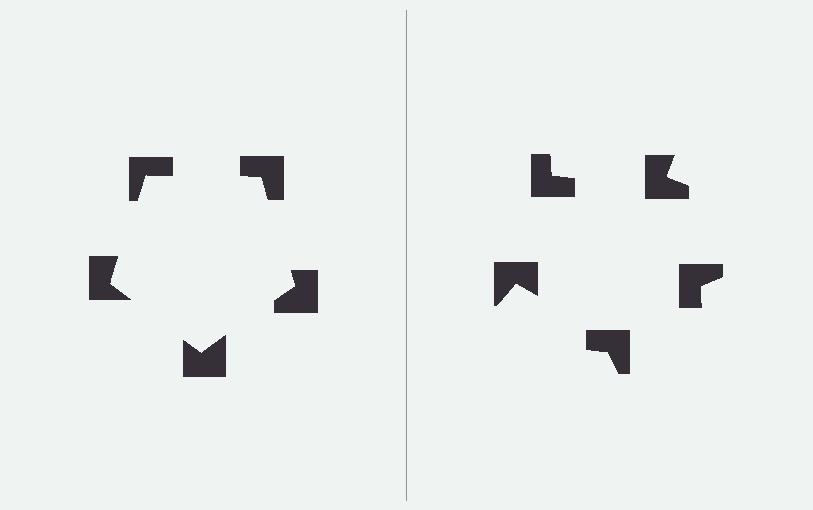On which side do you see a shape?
An illusory pentagon appears on the left side. On the right side the wedge cuts are rotated, so no coherent shape forms.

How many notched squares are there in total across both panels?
10 — 5 on each side.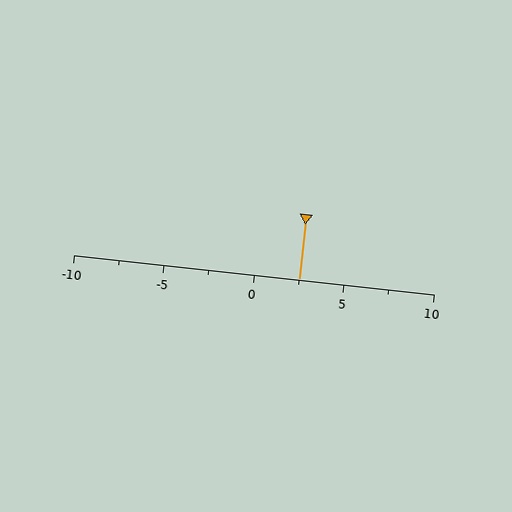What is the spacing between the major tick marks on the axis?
The major ticks are spaced 5 apart.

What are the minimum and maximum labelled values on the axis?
The axis runs from -10 to 10.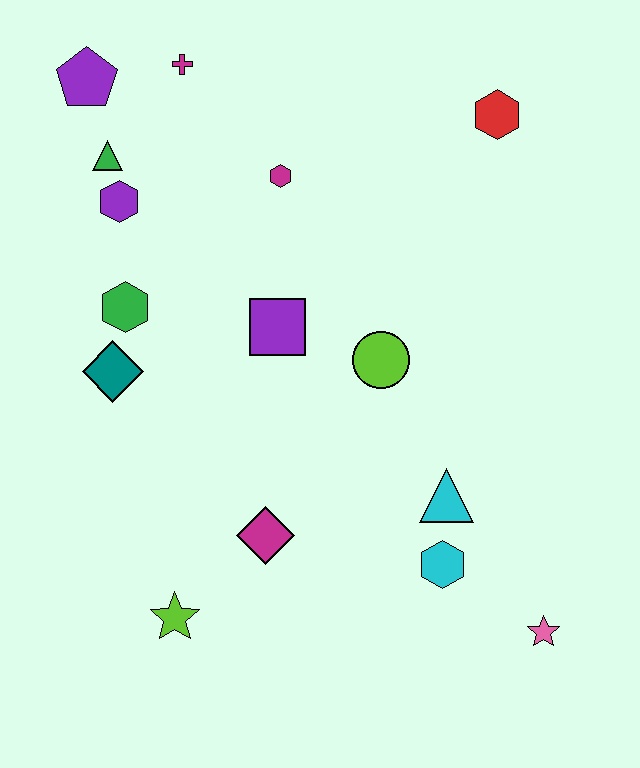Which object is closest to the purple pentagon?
The green triangle is closest to the purple pentagon.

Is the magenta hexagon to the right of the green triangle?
Yes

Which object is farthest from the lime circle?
The purple pentagon is farthest from the lime circle.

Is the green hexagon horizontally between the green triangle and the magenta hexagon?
Yes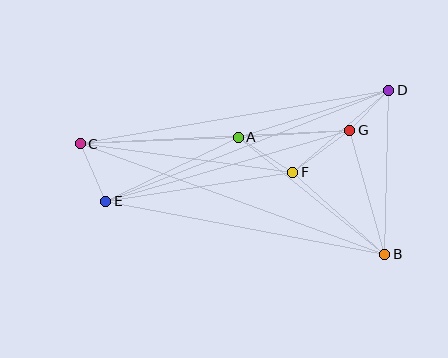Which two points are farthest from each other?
Points B and C are farthest from each other.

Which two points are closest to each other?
Points D and G are closest to each other.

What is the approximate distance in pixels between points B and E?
The distance between B and E is approximately 284 pixels.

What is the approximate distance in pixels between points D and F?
The distance between D and F is approximately 126 pixels.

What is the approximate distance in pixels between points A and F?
The distance between A and F is approximately 65 pixels.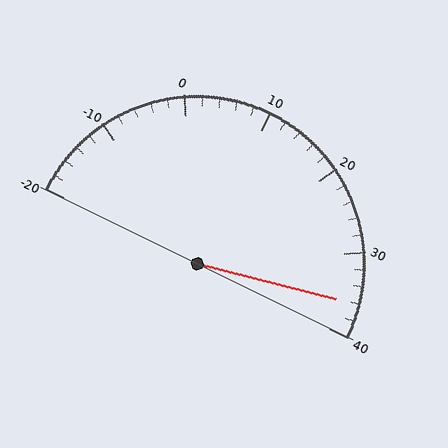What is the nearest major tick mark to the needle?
The nearest major tick mark is 40.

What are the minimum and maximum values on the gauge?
The gauge ranges from -20 to 40.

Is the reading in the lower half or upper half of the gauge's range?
The reading is in the upper half of the range (-20 to 40).